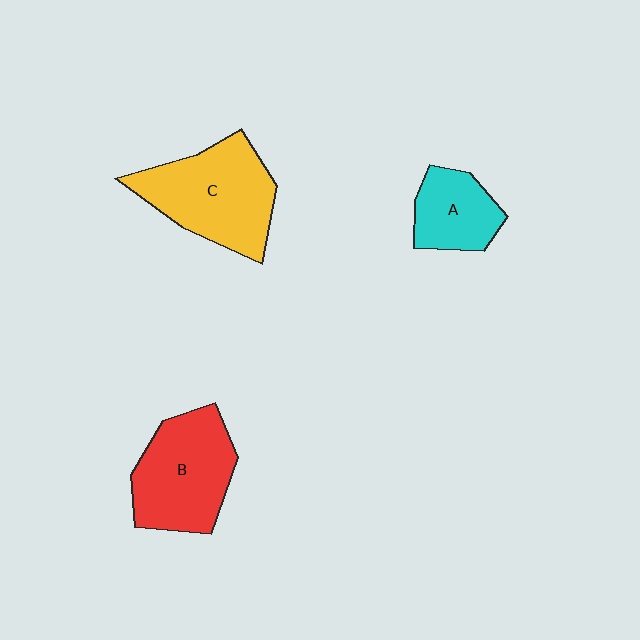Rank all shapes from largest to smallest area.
From largest to smallest: C (yellow), B (red), A (cyan).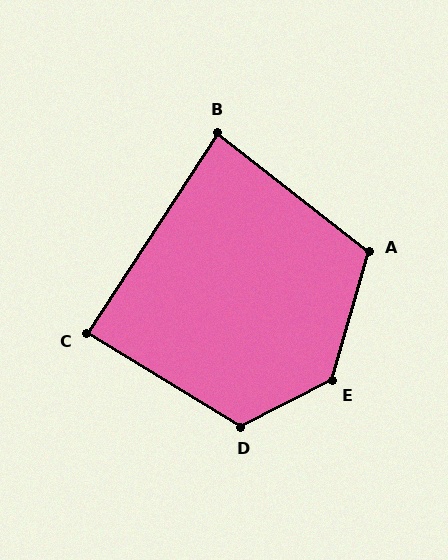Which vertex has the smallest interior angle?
B, at approximately 85 degrees.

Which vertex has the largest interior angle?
E, at approximately 133 degrees.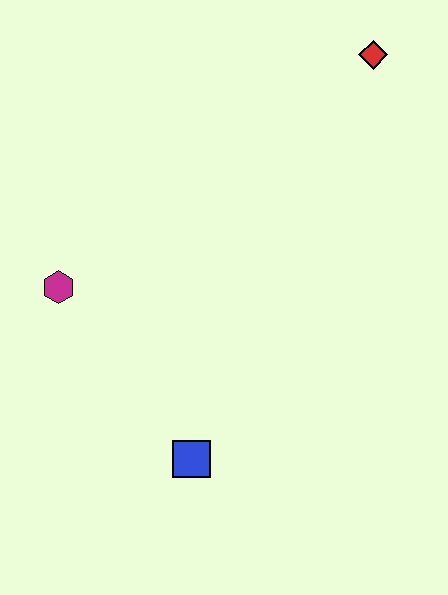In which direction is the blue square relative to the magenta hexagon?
The blue square is below the magenta hexagon.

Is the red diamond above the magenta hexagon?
Yes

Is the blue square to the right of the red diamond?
No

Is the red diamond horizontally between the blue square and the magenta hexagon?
No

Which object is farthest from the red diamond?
The blue square is farthest from the red diamond.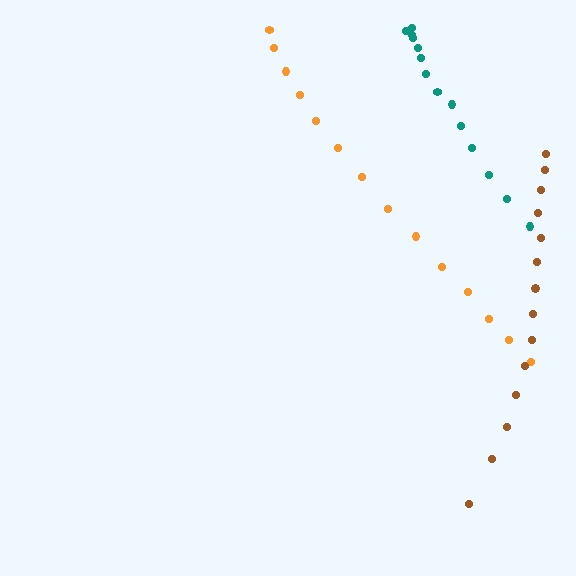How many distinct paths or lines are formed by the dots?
There are 3 distinct paths.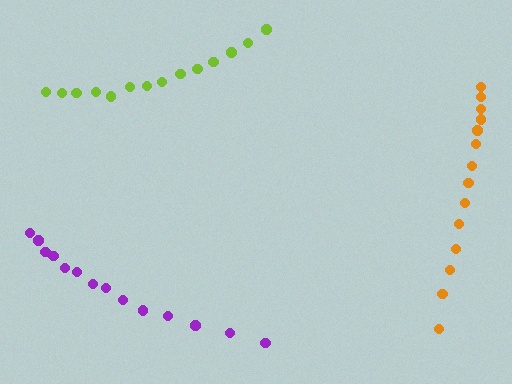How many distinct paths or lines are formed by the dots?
There are 3 distinct paths.